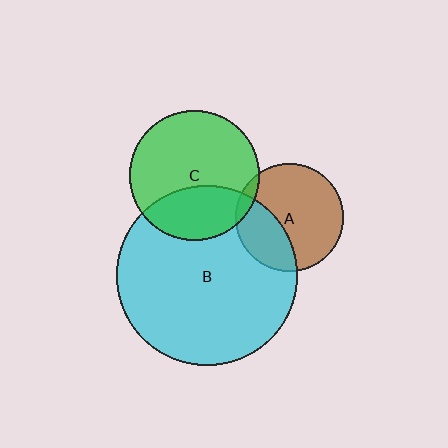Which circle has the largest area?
Circle B (cyan).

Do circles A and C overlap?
Yes.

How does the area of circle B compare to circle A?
Approximately 2.8 times.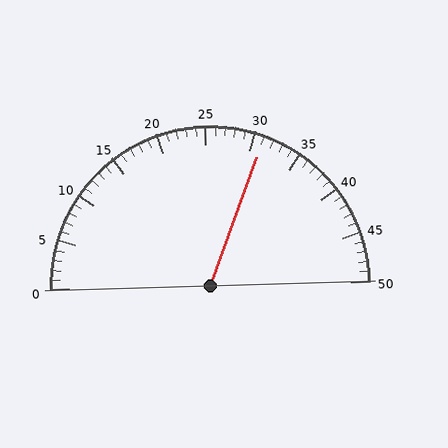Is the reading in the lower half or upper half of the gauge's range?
The reading is in the upper half of the range (0 to 50).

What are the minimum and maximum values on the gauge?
The gauge ranges from 0 to 50.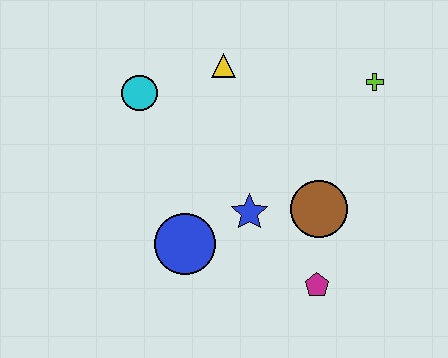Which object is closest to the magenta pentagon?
The brown circle is closest to the magenta pentagon.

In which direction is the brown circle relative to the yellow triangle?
The brown circle is below the yellow triangle.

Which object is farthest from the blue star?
The lime cross is farthest from the blue star.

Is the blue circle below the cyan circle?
Yes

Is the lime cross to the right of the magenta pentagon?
Yes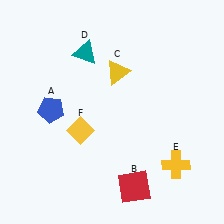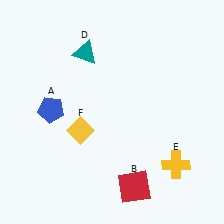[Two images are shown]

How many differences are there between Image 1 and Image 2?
There is 1 difference between the two images.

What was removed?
The yellow triangle (C) was removed in Image 2.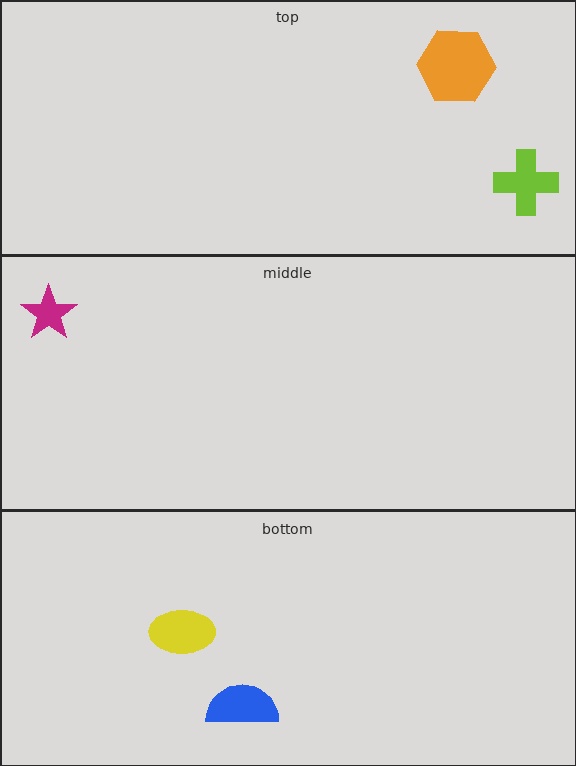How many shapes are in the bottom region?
2.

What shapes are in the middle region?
The magenta star.